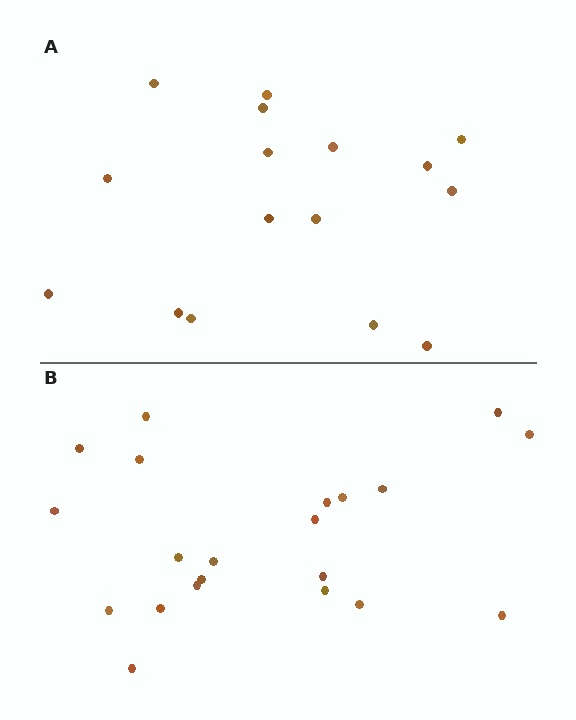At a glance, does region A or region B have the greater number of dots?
Region B (the bottom region) has more dots.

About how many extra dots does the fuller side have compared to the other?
Region B has about 5 more dots than region A.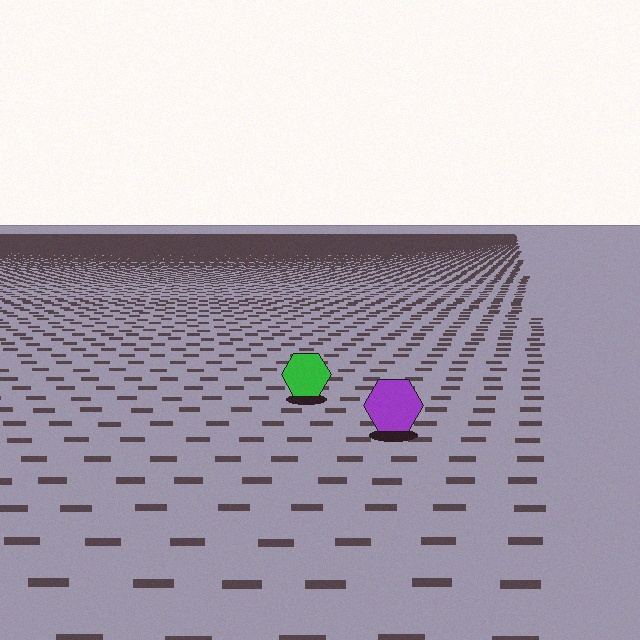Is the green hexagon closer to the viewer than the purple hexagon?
No. The purple hexagon is closer — you can tell from the texture gradient: the ground texture is coarser near it.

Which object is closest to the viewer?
The purple hexagon is closest. The texture marks near it are larger and more spread out.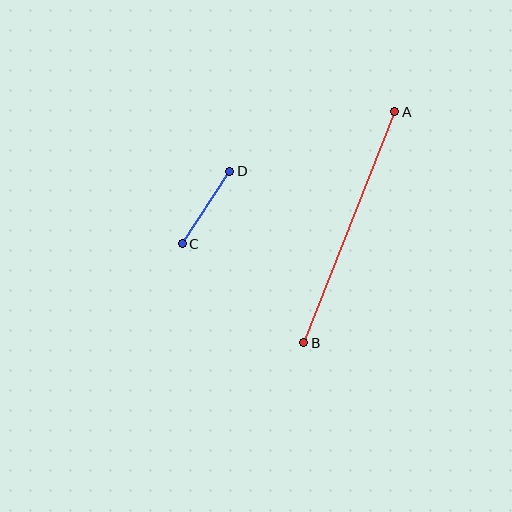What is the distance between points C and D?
The distance is approximately 87 pixels.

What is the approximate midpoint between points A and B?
The midpoint is at approximately (349, 227) pixels.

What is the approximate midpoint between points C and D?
The midpoint is at approximately (206, 208) pixels.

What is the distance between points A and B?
The distance is approximately 248 pixels.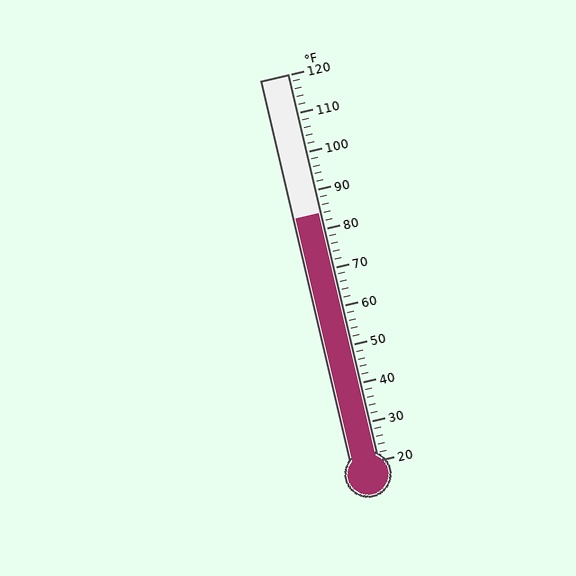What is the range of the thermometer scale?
The thermometer scale ranges from 20°F to 120°F.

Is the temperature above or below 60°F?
The temperature is above 60°F.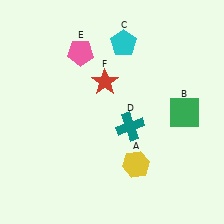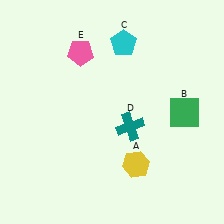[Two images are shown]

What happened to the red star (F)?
The red star (F) was removed in Image 2. It was in the top-left area of Image 1.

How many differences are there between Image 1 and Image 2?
There is 1 difference between the two images.